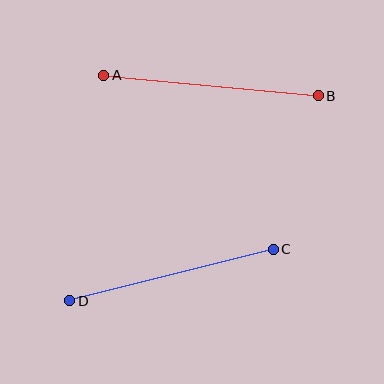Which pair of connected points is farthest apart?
Points A and B are farthest apart.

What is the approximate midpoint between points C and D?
The midpoint is at approximately (171, 275) pixels.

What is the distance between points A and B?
The distance is approximately 216 pixels.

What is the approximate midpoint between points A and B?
The midpoint is at approximately (211, 85) pixels.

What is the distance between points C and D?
The distance is approximately 210 pixels.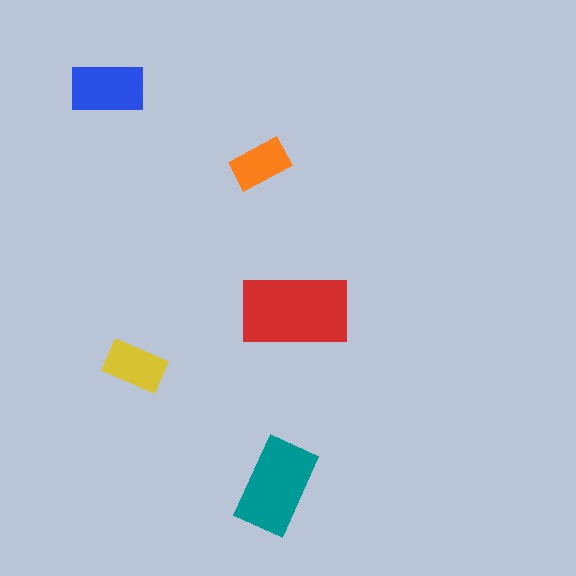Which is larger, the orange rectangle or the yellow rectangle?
The yellow one.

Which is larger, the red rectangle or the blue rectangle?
The red one.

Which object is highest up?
The blue rectangle is topmost.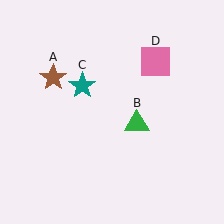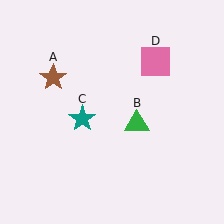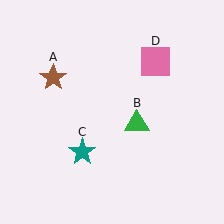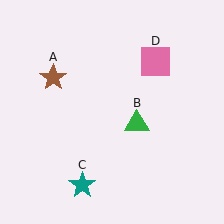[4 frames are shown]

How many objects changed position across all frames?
1 object changed position: teal star (object C).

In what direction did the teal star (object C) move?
The teal star (object C) moved down.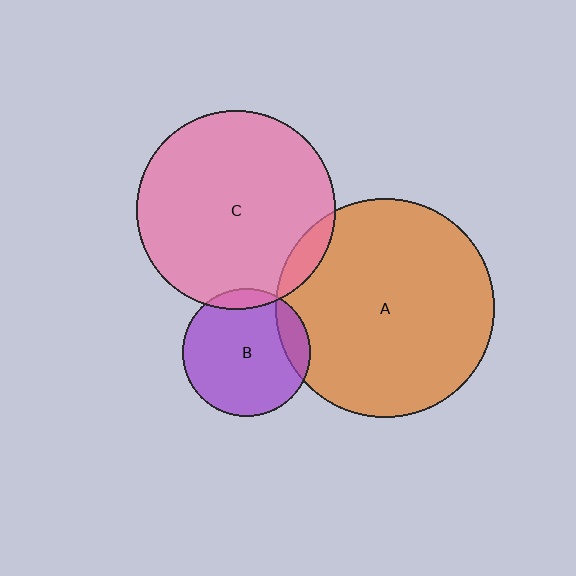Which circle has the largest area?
Circle A (orange).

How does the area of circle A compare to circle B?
Approximately 2.9 times.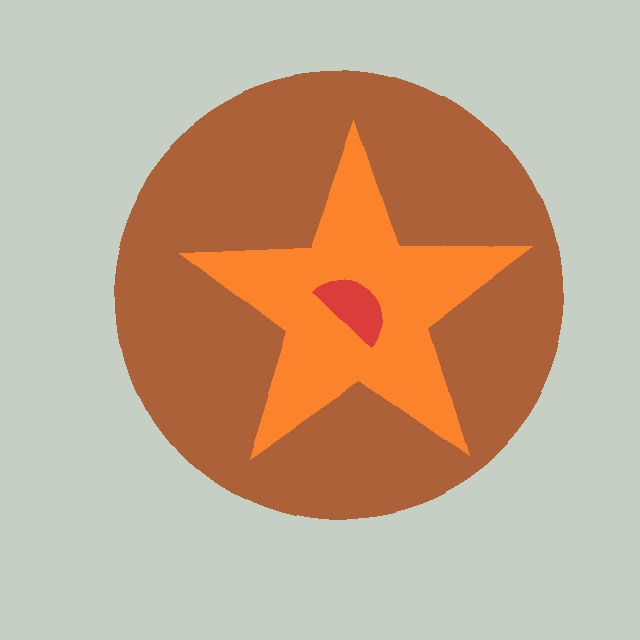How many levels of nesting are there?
3.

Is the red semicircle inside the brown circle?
Yes.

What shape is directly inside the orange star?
The red semicircle.